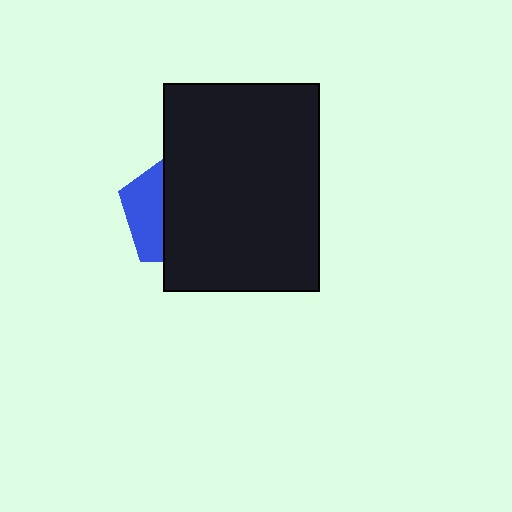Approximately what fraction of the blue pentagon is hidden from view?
Roughly 66% of the blue pentagon is hidden behind the black rectangle.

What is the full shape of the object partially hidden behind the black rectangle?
The partially hidden object is a blue pentagon.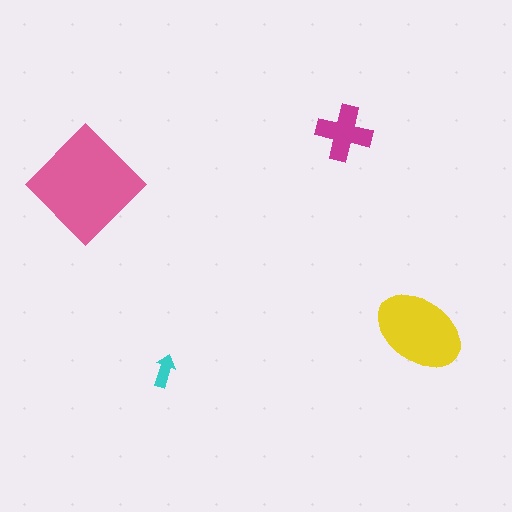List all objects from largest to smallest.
The pink diamond, the yellow ellipse, the magenta cross, the cyan arrow.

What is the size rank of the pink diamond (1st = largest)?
1st.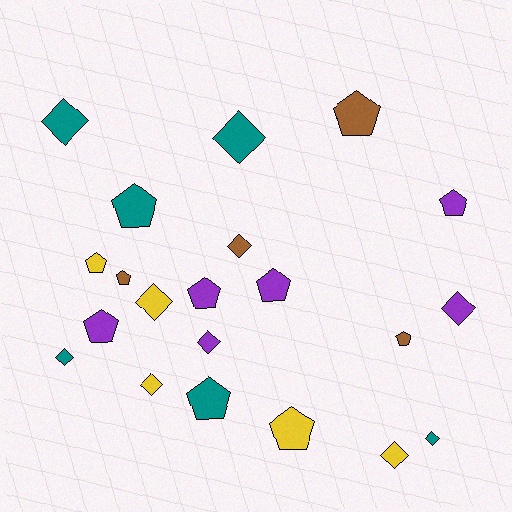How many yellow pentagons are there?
There are 2 yellow pentagons.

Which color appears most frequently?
Purple, with 6 objects.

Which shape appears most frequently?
Pentagon, with 11 objects.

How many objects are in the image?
There are 21 objects.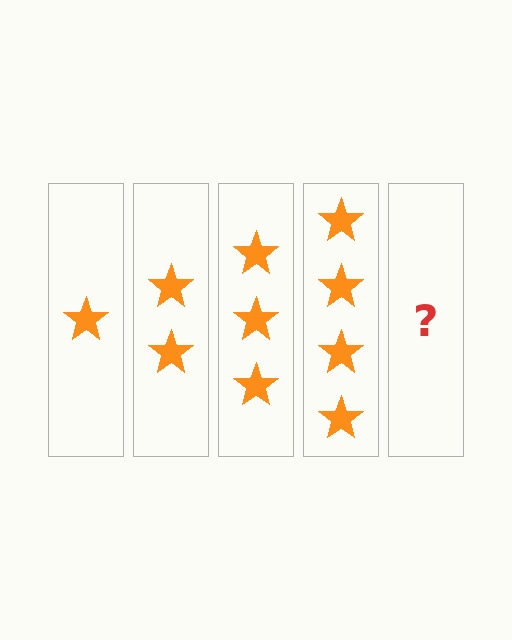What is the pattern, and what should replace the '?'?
The pattern is that each step adds one more star. The '?' should be 5 stars.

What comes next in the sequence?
The next element should be 5 stars.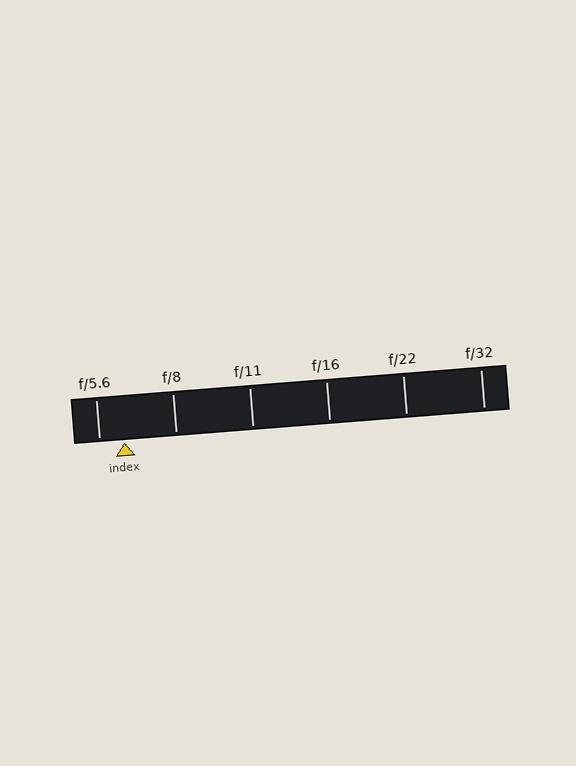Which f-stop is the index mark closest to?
The index mark is closest to f/5.6.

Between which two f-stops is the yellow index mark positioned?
The index mark is between f/5.6 and f/8.